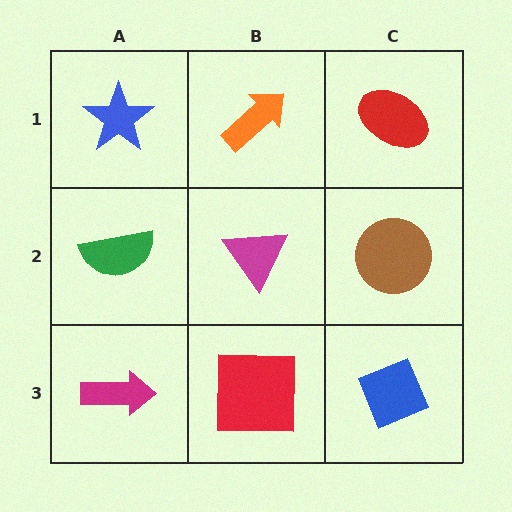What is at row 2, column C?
A brown circle.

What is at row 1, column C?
A red ellipse.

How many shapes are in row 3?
3 shapes.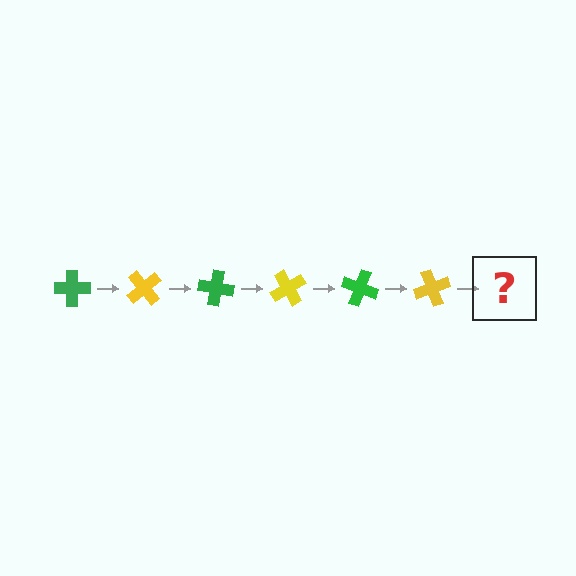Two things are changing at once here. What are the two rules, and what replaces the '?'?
The two rules are that it rotates 50 degrees each step and the color cycles through green and yellow. The '?' should be a green cross, rotated 300 degrees from the start.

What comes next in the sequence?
The next element should be a green cross, rotated 300 degrees from the start.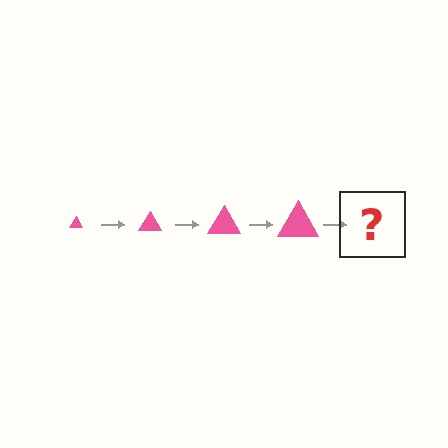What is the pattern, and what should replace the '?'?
The pattern is that the triangle gets progressively larger each step. The '?' should be a pink triangle, larger than the previous one.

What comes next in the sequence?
The next element should be a pink triangle, larger than the previous one.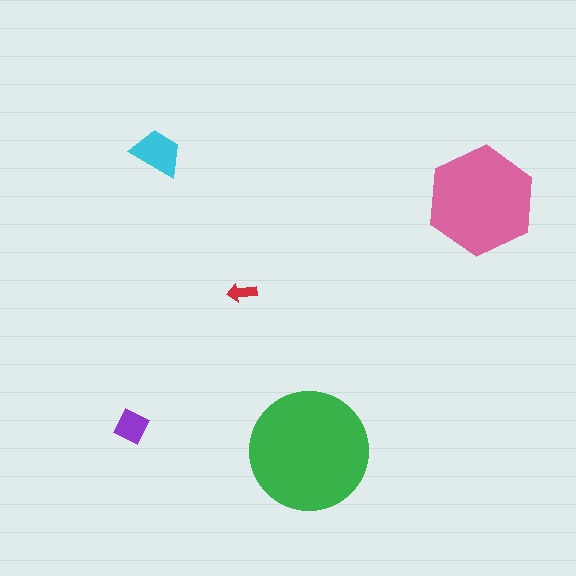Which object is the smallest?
The red arrow.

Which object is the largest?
The green circle.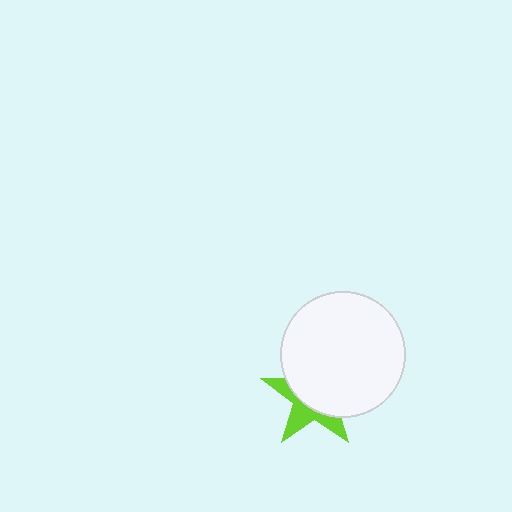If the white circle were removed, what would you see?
You would see the complete lime star.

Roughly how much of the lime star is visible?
A small part of it is visible (roughly 38%).